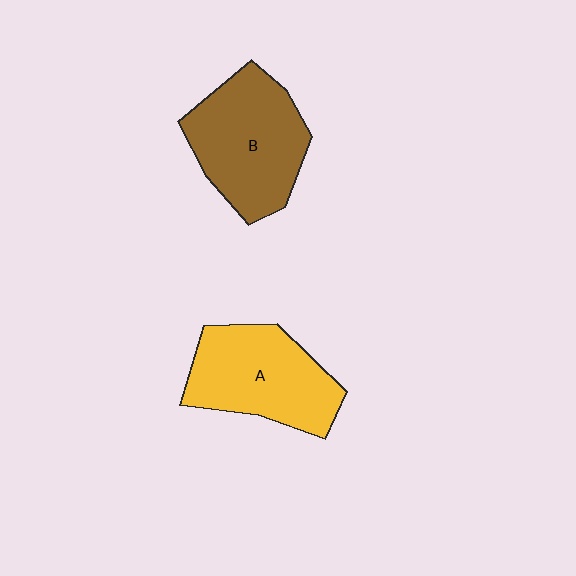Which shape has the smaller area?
Shape A (yellow).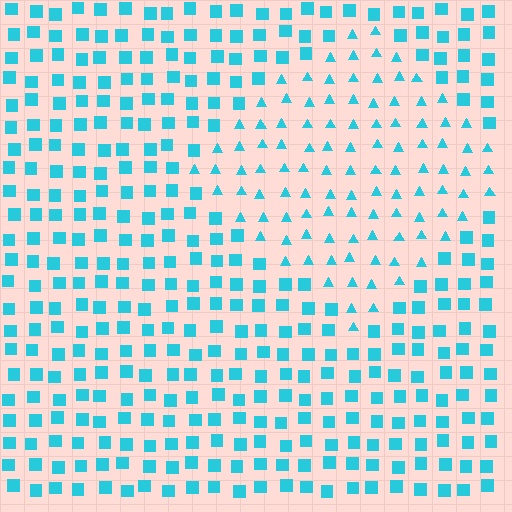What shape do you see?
I see a diamond.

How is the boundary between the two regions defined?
The boundary is defined by a change in element shape: triangles inside vs. squares outside. All elements share the same color and spacing.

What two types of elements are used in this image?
The image uses triangles inside the diamond region and squares outside it.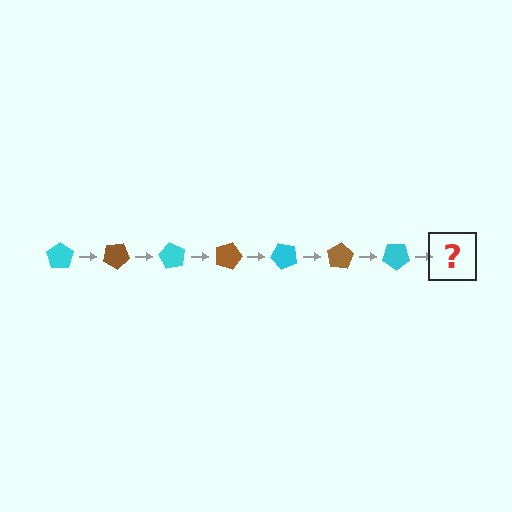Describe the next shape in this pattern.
It should be a brown pentagon, rotated 210 degrees from the start.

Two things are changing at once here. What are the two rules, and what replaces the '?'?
The two rules are that it rotates 30 degrees each step and the color cycles through cyan and brown. The '?' should be a brown pentagon, rotated 210 degrees from the start.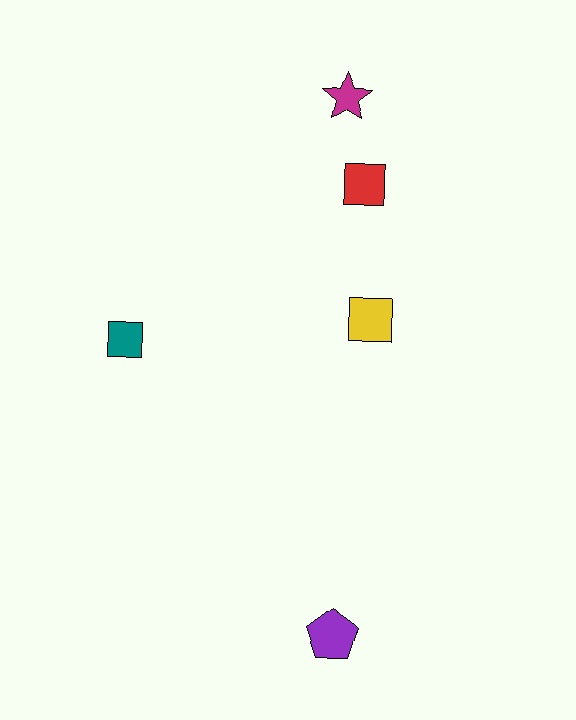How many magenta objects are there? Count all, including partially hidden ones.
There is 1 magenta object.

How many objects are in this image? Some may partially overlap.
There are 5 objects.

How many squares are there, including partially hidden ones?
There are 3 squares.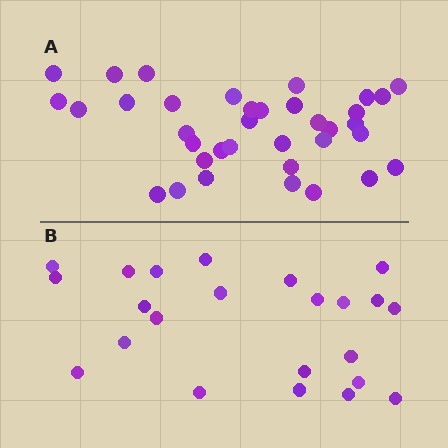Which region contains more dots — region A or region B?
Region A (the top region) has more dots.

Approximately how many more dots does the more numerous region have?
Region A has approximately 15 more dots than region B.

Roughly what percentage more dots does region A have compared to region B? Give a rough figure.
About 55% more.